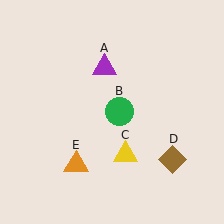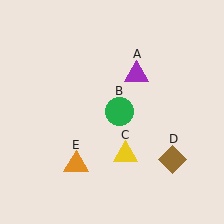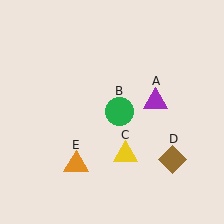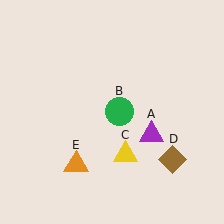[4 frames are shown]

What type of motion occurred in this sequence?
The purple triangle (object A) rotated clockwise around the center of the scene.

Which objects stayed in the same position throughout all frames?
Green circle (object B) and yellow triangle (object C) and brown diamond (object D) and orange triangle (object E) remained stationary.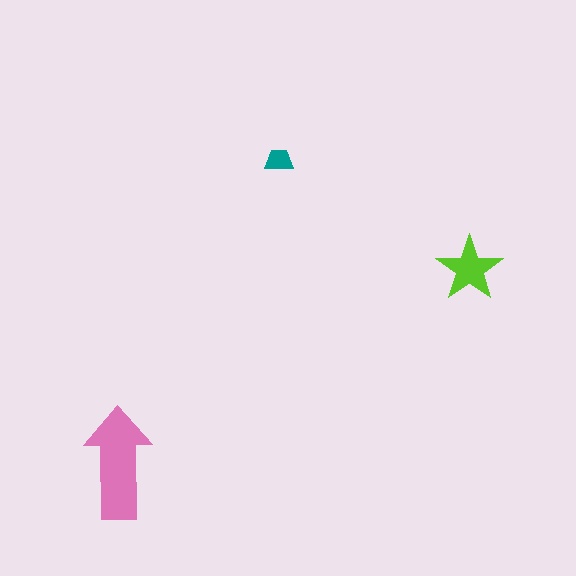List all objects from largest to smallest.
The pink arrow, the lime star, the teal trapezoid.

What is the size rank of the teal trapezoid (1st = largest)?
3rd.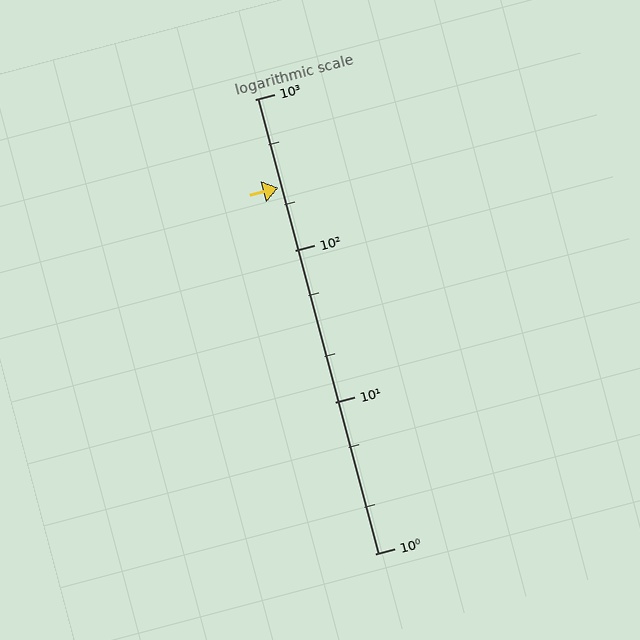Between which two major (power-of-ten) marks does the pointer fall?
The pointer is between 100 and 1000.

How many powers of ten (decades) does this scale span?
The scale spans 3 decades, from 1 to 1000.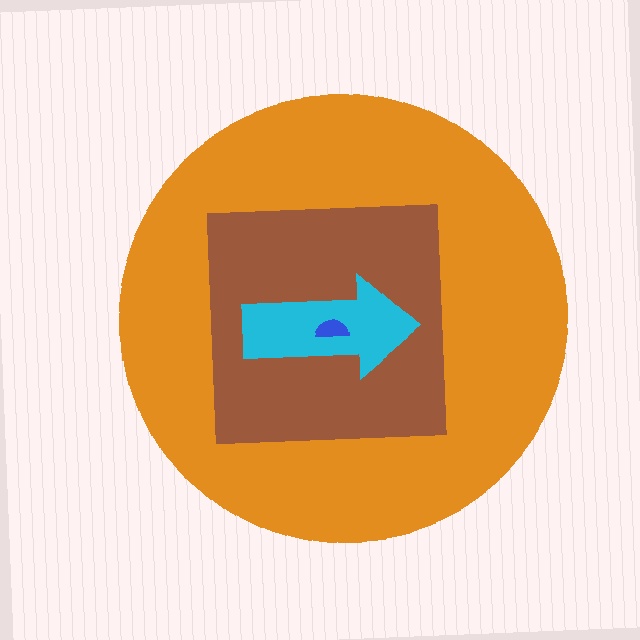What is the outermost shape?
The orange circle.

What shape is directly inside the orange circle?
The brown square.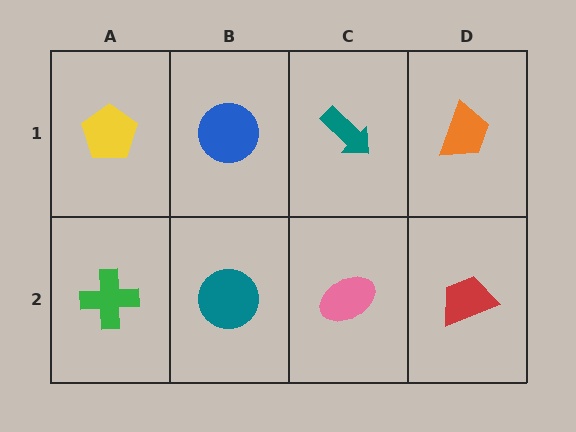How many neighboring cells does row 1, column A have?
2.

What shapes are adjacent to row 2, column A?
A yellow pentagon (row 1, column A), a teal circle (row 2, column B).